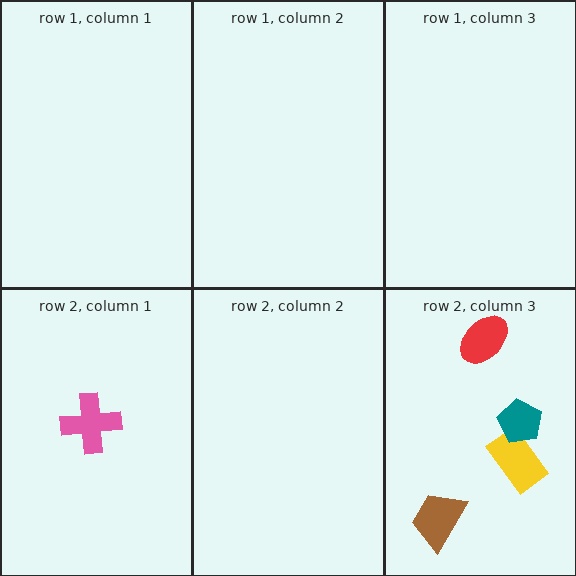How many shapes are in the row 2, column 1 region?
1.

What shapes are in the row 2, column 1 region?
The pink cross.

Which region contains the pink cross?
The row 2, column 1 region.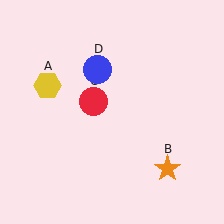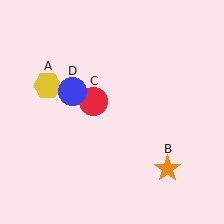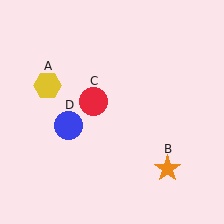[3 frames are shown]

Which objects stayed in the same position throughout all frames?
Yellow hexagon (object A) and orange star (object B) and red circle (object C) remained stationary.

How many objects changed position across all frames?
1 object changed position: blue circle (object D).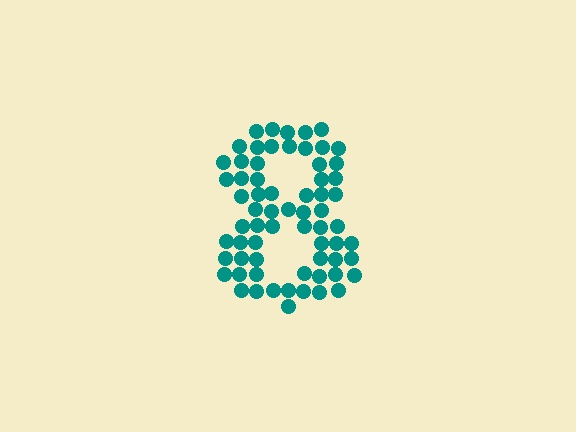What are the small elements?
The small elements are circles.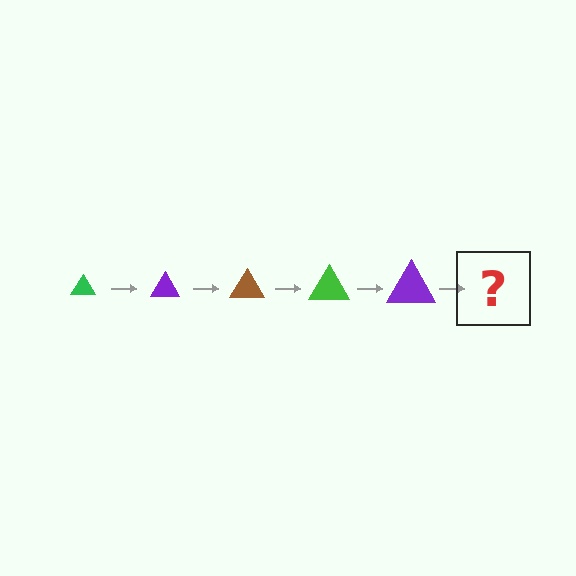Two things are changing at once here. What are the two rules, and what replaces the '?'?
The two rules are that the triangle grows larger each step and the color cycles through green, purple, and brown. The '?' should be a brown triangle, larger than the previous one.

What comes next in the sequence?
The next element should be a brown triangle, larger than the previous one.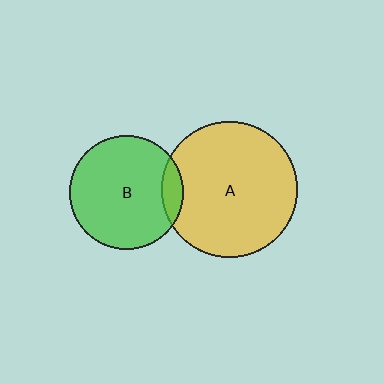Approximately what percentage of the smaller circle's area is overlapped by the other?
Approximately 10%.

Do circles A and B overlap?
Yes.